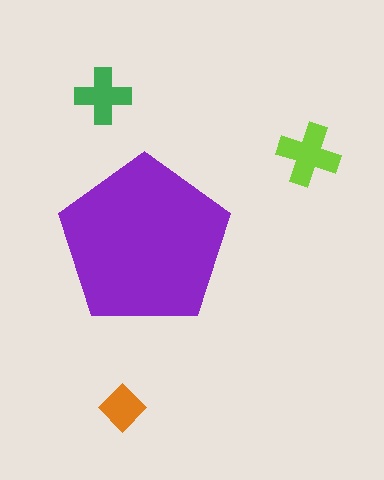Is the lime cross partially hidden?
No, the lime cross is fully visible.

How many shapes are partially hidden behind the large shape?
0 shapes are partially hidden.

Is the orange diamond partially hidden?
No, the orange diamond is fully visible.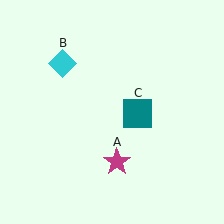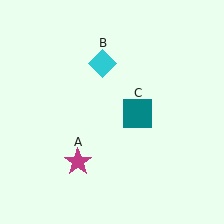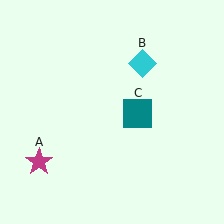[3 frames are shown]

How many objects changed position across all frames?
2 objects changed position: magenta star (object A), cyan diamond (object B).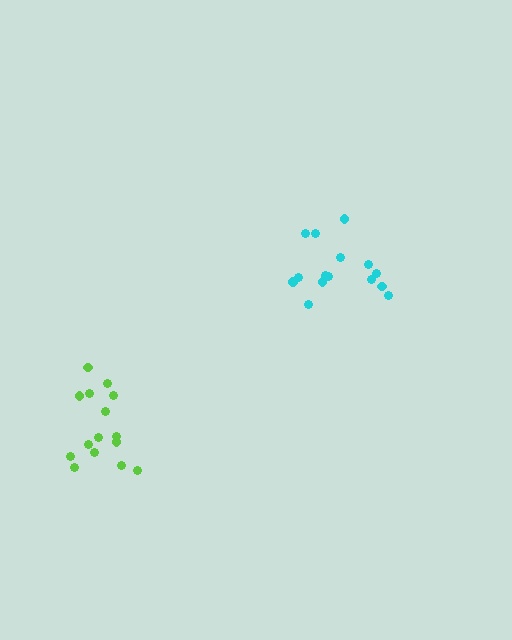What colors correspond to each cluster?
The clusters are colored: cyan, lime.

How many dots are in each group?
Group 1: 15 dots, Group 2: 15 dots (30 total).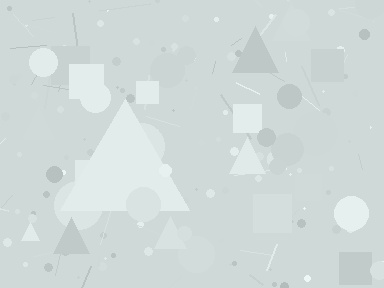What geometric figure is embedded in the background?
A triangle is embedded in the background.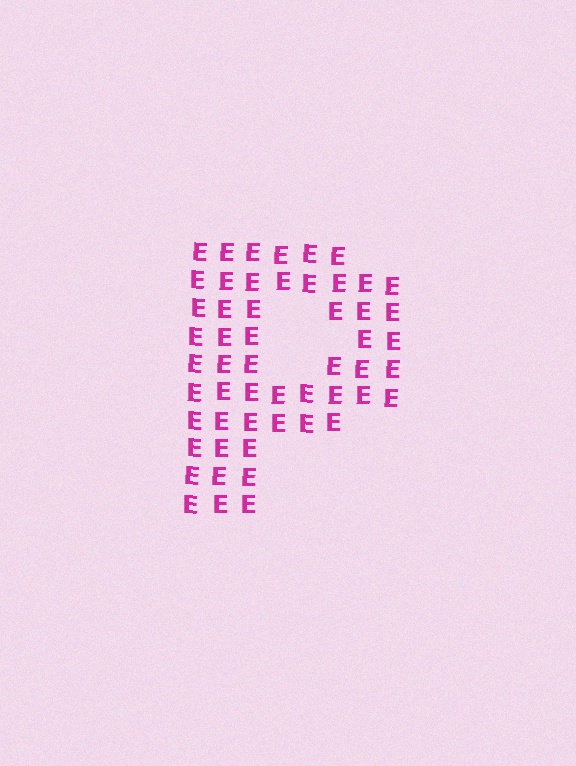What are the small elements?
The small elements are letter E's.